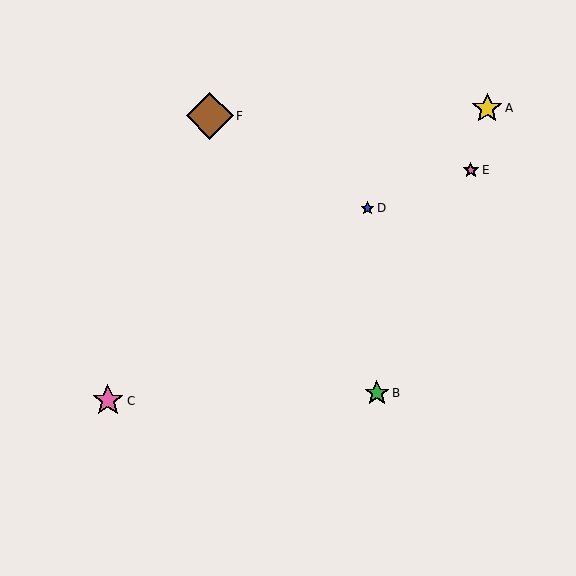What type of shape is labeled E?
Shape E is a pink star.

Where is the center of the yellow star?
The center of the yellow star is at (487, 108).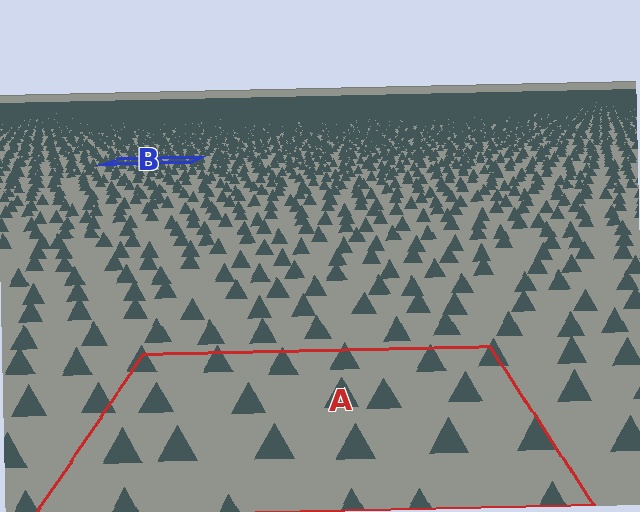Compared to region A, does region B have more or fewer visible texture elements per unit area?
Region B has more texture elements per unit area — they are packed more densely because it is farther away.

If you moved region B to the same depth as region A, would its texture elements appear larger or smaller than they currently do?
They would appear larger. At a closer depth, the same texture elements are projected at a bigger on-screen size.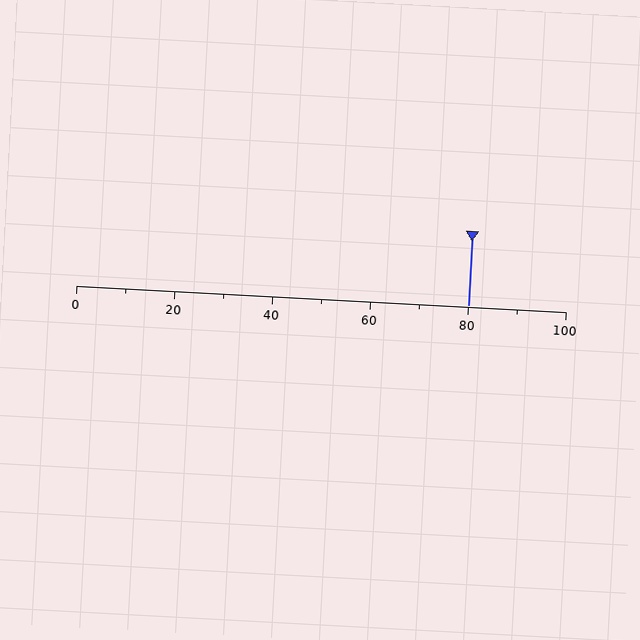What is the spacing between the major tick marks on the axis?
The major ticks are spaced 20 apart.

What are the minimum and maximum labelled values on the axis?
The axis runs from 0 to 100.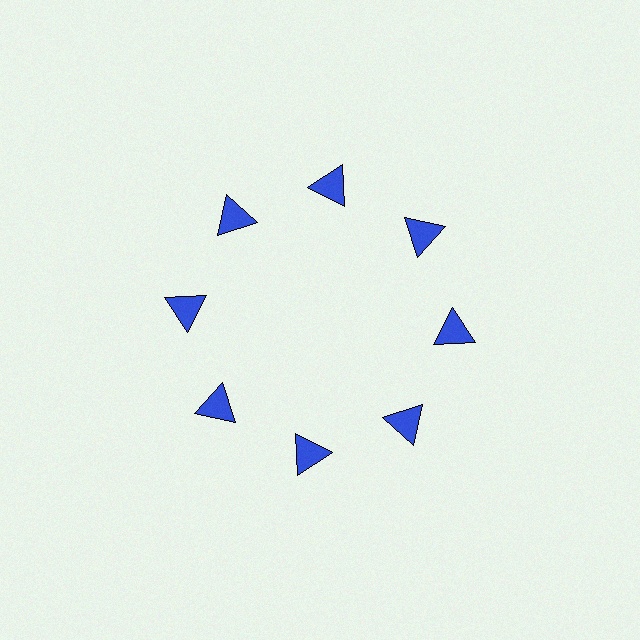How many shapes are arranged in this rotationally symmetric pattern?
There are 8 shapes, arranged in 8 groups of 1.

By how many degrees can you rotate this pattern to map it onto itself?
The pattern maps onto itself every 45 degrees of rotation.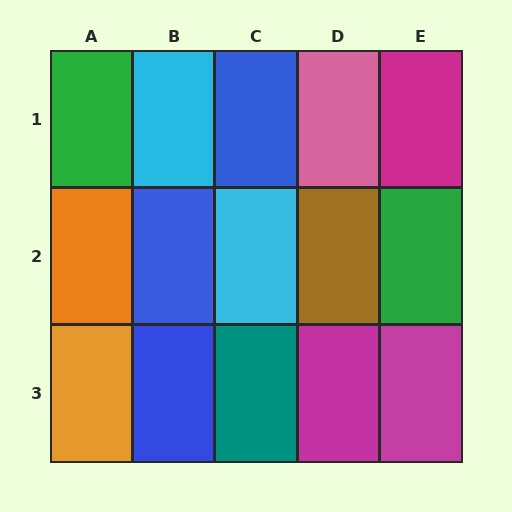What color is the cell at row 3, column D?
Magenta.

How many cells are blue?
3 cells are blue.